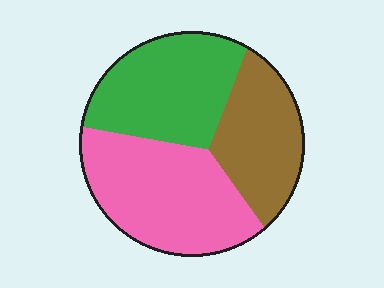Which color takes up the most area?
Pink, at roughly 40%.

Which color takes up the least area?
Brown, at roughly 25%.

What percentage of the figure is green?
Green covers 34% of the figure.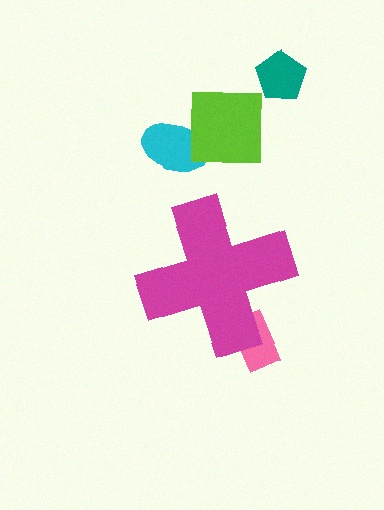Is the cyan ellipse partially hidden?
No, the cyan ellipse is fully visible.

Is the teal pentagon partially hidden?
No, the teal pentagon is fully visible.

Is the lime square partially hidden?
No, the lime square is fully visible.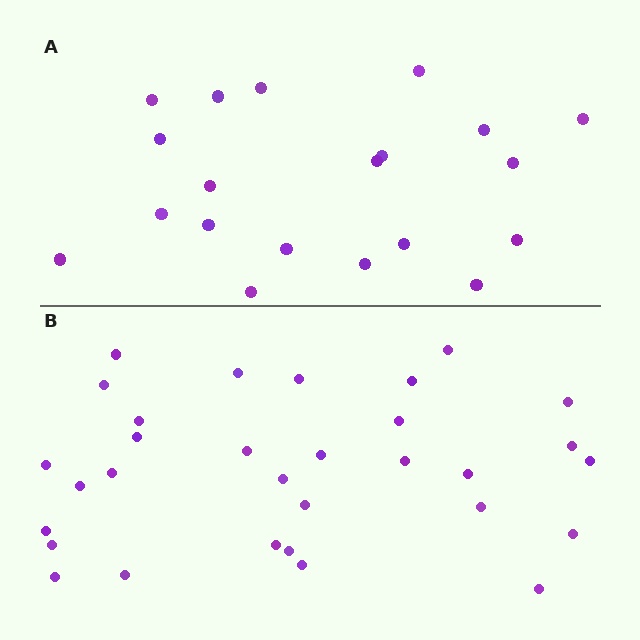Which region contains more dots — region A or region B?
Region B (the bottom region) has more dots.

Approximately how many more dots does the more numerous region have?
Region B has roughly 12 or so more dots than region A.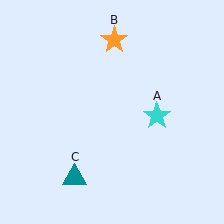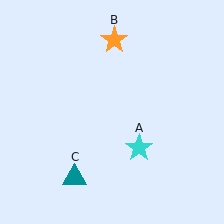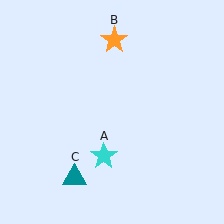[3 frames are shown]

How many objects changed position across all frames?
1 object changed position: cyan star (object A).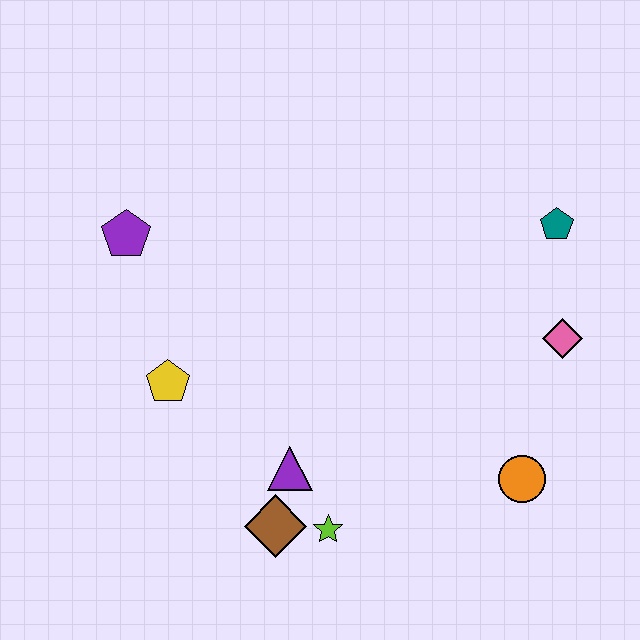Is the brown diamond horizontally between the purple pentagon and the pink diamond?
Yes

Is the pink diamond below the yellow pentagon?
No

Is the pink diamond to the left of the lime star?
No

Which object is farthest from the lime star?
The teal pentagon is farthest from the lime star.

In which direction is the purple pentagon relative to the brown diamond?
The purple pentagon is above the brown diamond.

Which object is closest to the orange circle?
The pink diamond is closest to the orange circle.